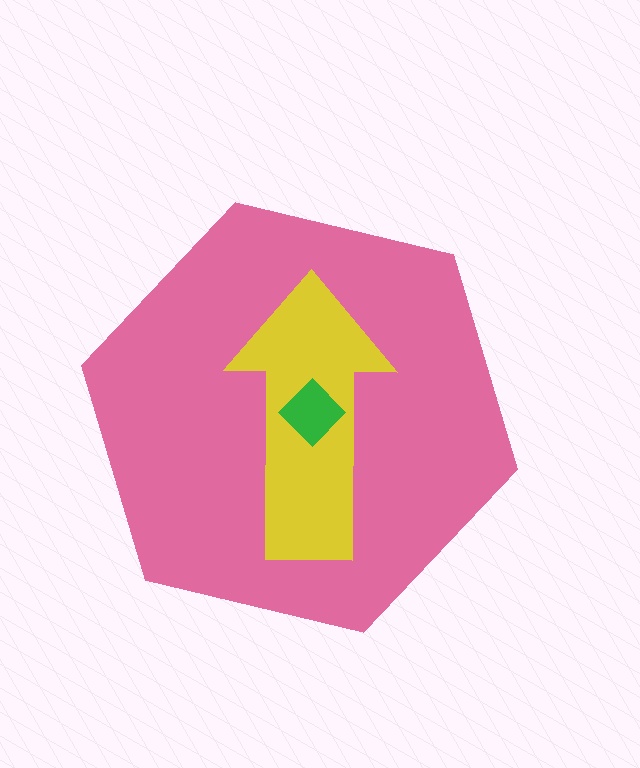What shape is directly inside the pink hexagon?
The yellow arrow.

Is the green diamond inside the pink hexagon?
Yes.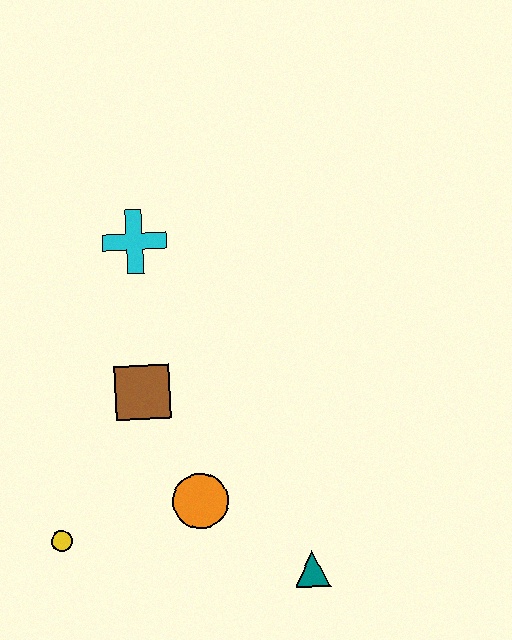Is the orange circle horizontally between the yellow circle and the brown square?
No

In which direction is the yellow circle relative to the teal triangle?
The yellow circle is to the left of the teal triangle.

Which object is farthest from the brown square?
The teal triangle is farthest from the brown square.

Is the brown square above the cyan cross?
No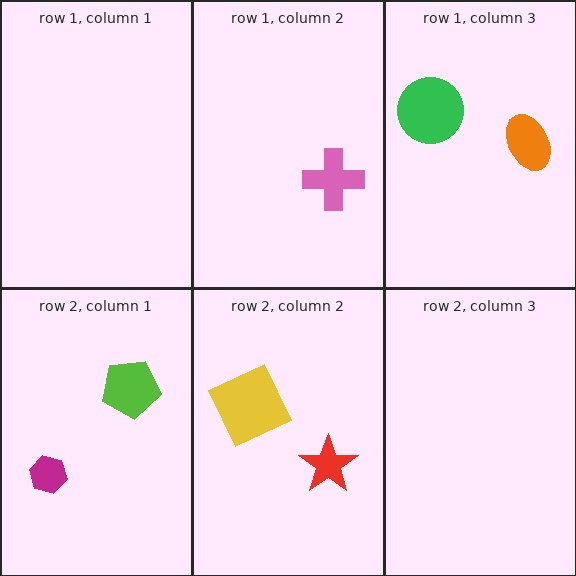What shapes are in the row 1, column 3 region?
The green circle, the orange ellipse.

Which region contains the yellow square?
The row 2, column 2 region.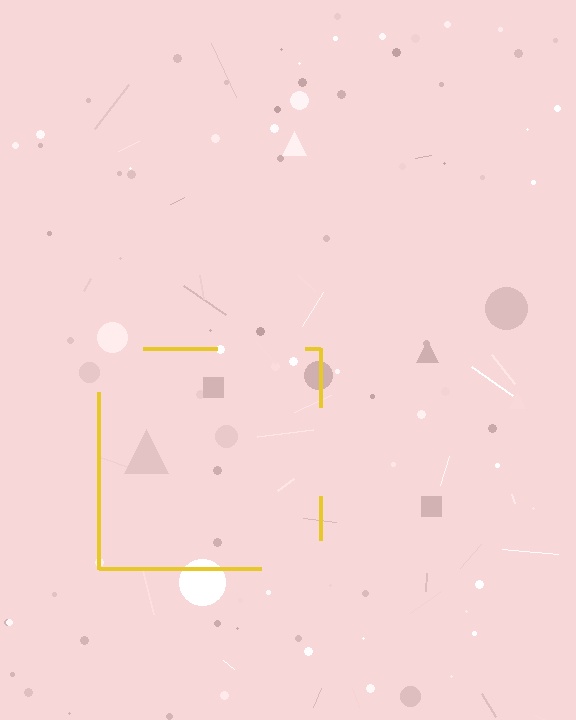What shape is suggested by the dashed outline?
The dashed outline suggests a square.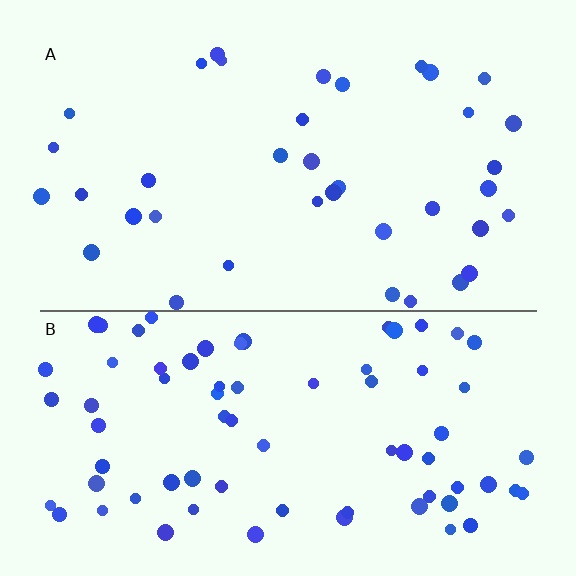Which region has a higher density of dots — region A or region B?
B (the bottom).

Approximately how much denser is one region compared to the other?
Approximately 2.0× — region B over region A.